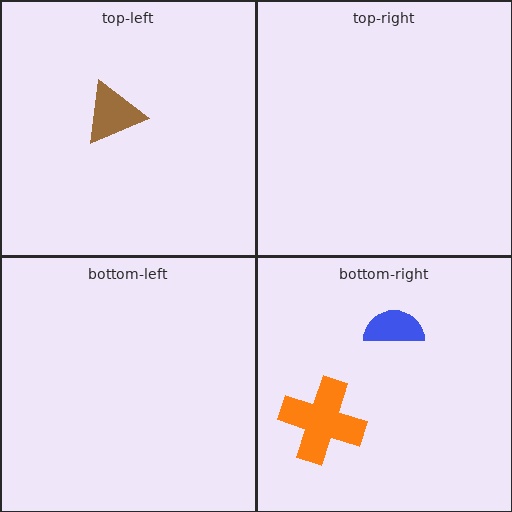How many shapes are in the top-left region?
1.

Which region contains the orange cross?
The bottom-right region.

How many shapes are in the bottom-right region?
2.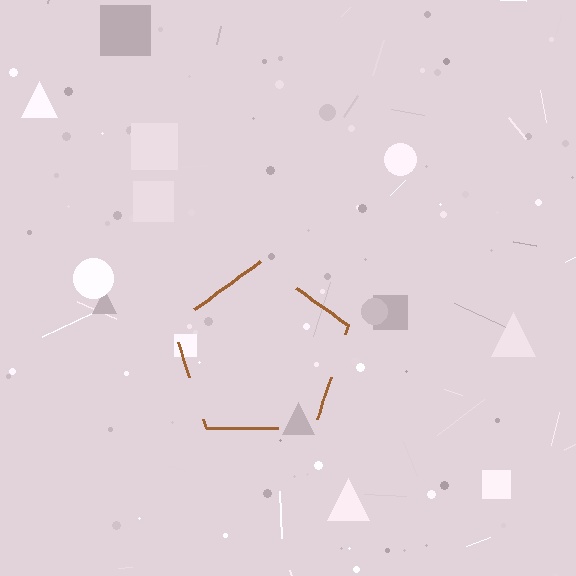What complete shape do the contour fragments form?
The contour fragments form a pentagon.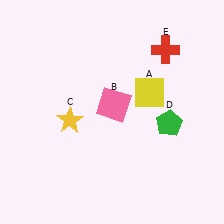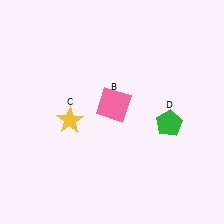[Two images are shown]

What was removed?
The red cross (E), the yellow square (A) were removed in Image 2.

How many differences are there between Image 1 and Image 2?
There are 2 differences between the two images.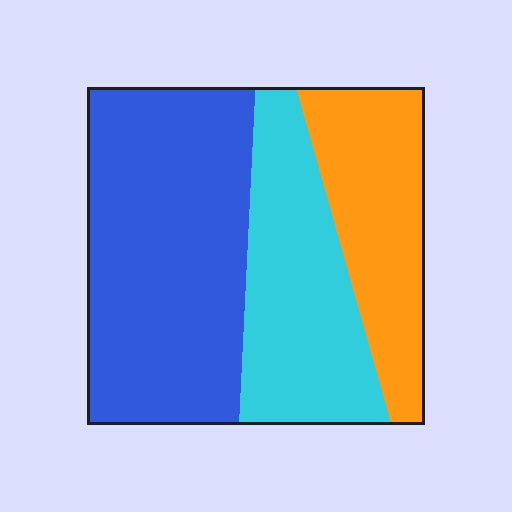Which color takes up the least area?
Orange, at roughly 25%.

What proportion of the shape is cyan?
Cyan takes up about one quarter (1/4) of the shape.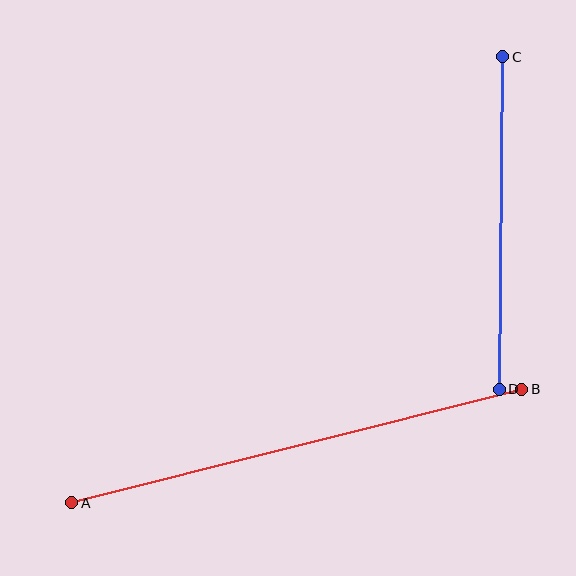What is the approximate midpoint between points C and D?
The midpoint is at approximately (501, 223) pixels.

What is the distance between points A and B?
The distance is approximately 464 pixels.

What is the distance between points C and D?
The distance is approximately 333 pixels.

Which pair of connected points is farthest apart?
Points A and B are farthest apart.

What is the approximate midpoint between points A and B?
The midpoint is at approximately (297, 446) pixels.